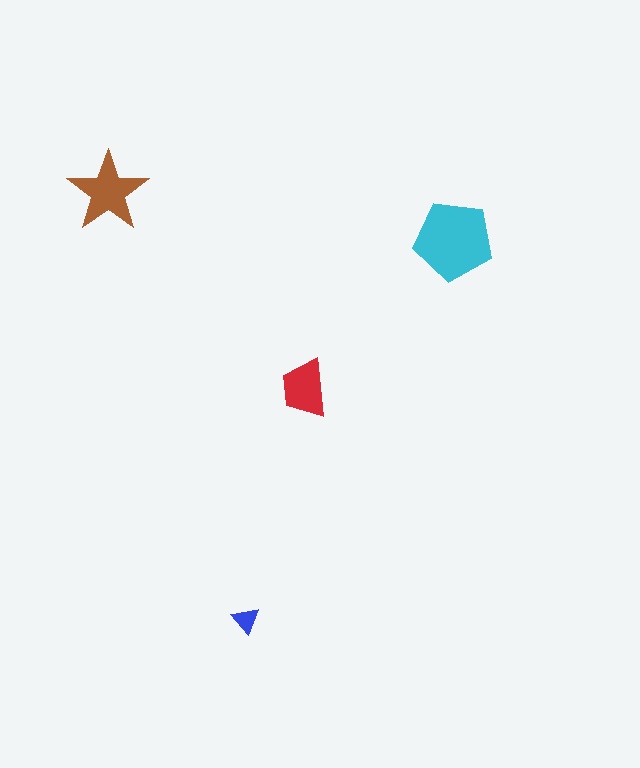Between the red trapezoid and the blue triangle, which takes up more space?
The red trapezoid.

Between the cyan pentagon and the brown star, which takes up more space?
The cyan pentagon.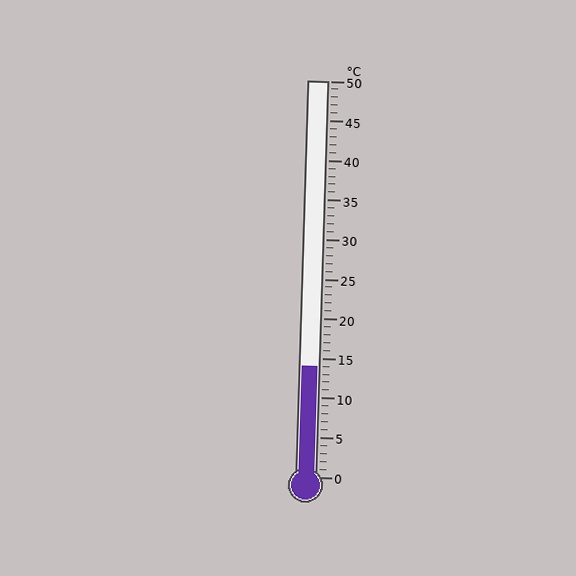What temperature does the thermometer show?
The thermometer shows approximately 14°C.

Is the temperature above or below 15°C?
The temperature is below 15°C.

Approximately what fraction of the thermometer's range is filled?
The thermometer is filled to approximately 30% of its range.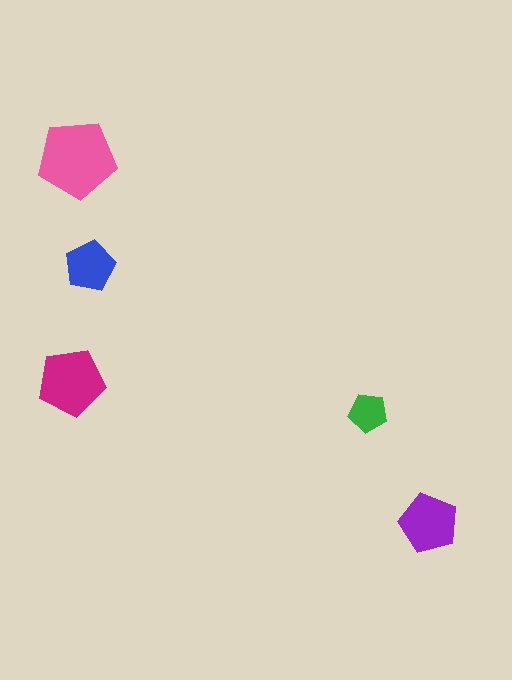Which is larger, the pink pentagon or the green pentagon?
The pink one.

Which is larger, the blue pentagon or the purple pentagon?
The purple one.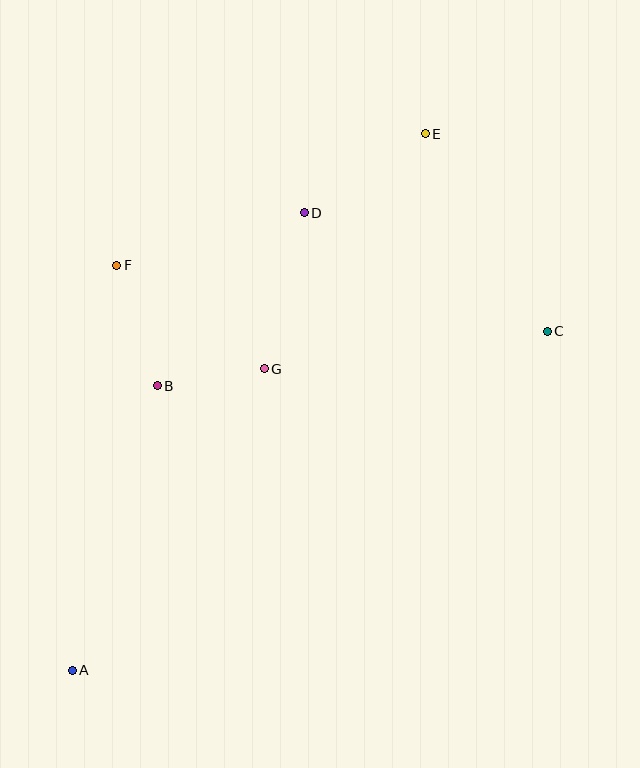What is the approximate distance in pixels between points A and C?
The distance between A and C is approximately 584 pixels.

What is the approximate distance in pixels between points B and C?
The distance between B and C is approximately 394 pixels.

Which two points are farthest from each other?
Points A and E are farthest from each other.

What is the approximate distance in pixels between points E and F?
The distance between E and F is approximately 336 pixels.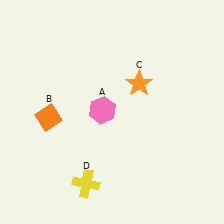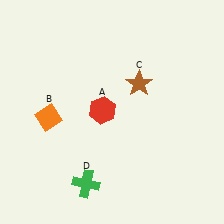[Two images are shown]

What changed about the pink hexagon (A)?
In Image 1, A is pink. In Image 2, it changed to red.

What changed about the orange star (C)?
In Image 1, C is orange. In Image 2, it changed to brown.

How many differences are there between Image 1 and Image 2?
There are 3 differences between the two images.